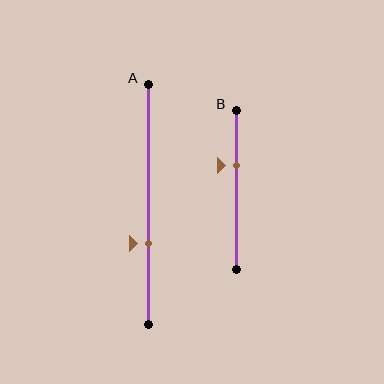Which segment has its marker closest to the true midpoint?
Segment B has its marker closest to the true midpoint.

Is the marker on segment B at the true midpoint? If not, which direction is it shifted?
No, the marker on segment B is shifted upward by about 15% of the segment length.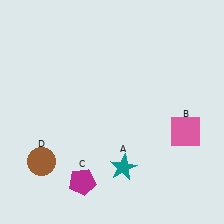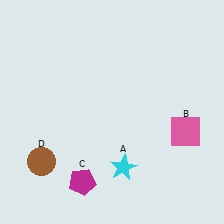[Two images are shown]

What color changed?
The star (A) changed from teal in Image 1 to cyan in Image 2.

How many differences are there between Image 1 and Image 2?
There is 1 difference between the two images.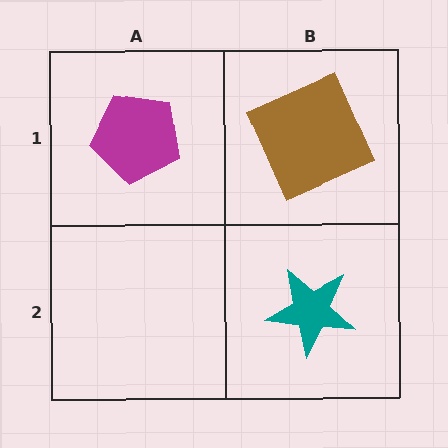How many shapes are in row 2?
1 shape.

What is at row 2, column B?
A teal star.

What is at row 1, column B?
A brown square.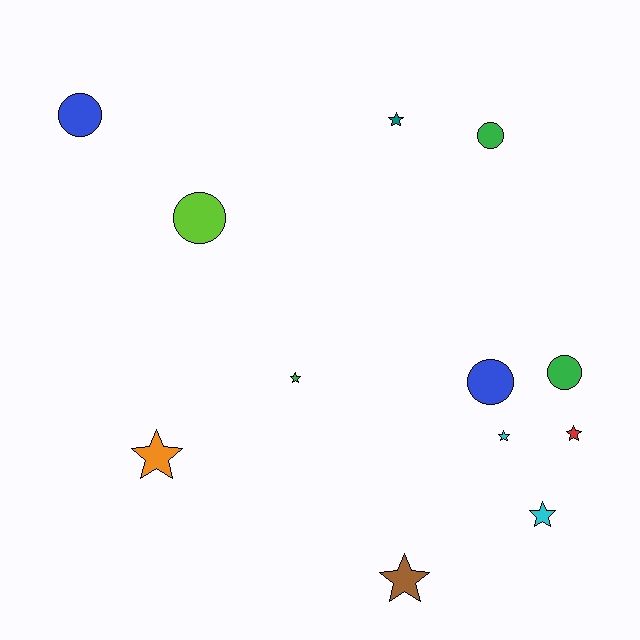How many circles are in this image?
There are 5 circles.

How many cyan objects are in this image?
There are 2 cyan objects.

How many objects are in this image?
There are 12 objects.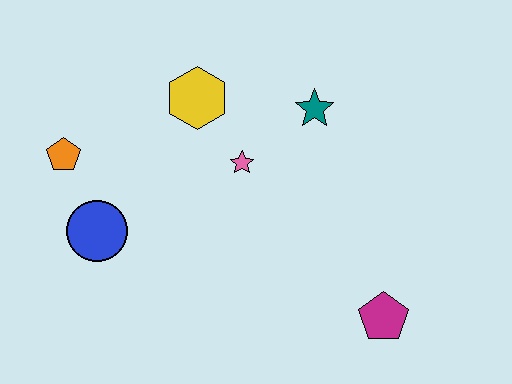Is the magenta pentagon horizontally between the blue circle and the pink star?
No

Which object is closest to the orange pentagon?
The blue circle is closest to the orange pentagon.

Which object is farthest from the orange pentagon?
The magenta pentagon is farthest from the orange pentagon.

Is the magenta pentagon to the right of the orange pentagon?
Yes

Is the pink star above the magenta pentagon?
Yes